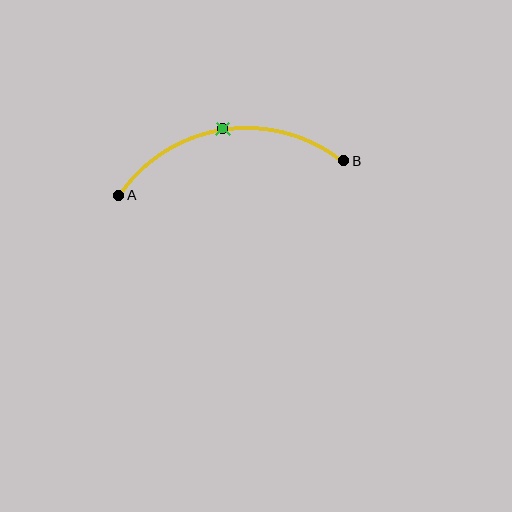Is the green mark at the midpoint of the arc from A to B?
Yes. The green mark lies on the arc at equal arc-length from both A and B — it is the arc midpoint.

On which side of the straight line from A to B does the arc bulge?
The arc bulges above the straight line connecting A and B.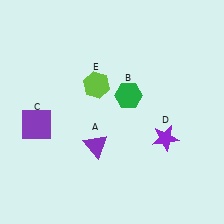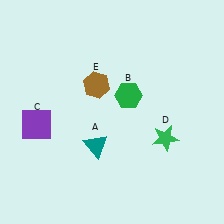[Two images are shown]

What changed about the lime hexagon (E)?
In Image 1, E is lime. In Image 2, it changed to brown.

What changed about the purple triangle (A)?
In Image 1, A is purple. In Image 2, it changed to teal.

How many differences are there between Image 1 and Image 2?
There are 3 differences between the two images.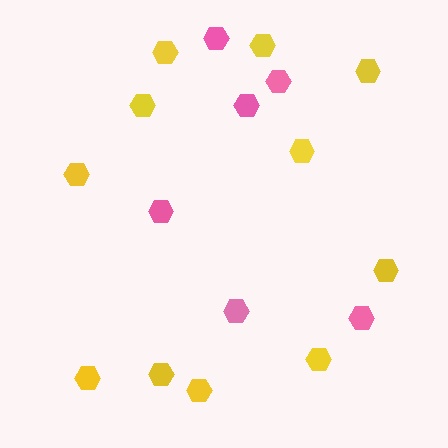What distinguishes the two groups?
There are 2 groups: one group of pink hexagons (6) and one group of yellow hexagons (11).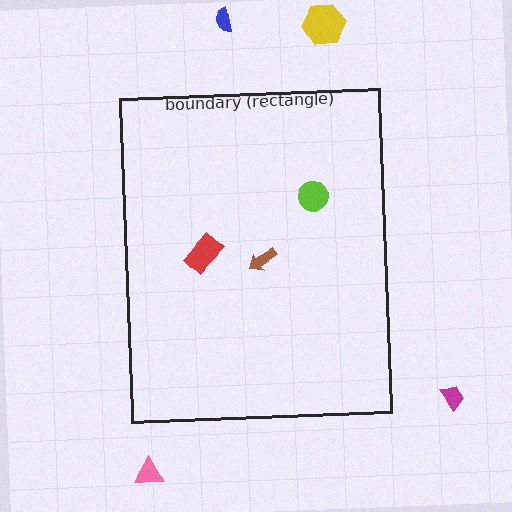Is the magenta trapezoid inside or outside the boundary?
Outside.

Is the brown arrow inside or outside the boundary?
Inside.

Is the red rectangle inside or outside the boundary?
Inside.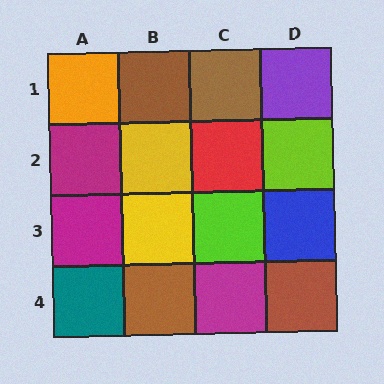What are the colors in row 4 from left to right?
Teal, brown, magenta, brown.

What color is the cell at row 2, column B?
Yellow.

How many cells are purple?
1 cell is purple.